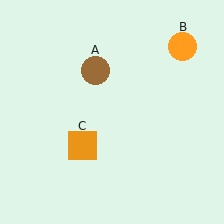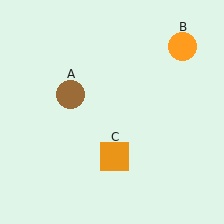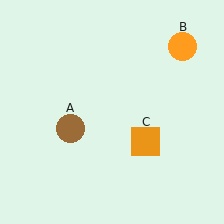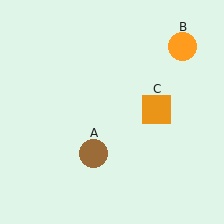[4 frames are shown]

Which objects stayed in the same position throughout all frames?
Orange circle (object B) remained stationary.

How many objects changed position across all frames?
2 objects changed position: brown circle (object A), orange square (object C).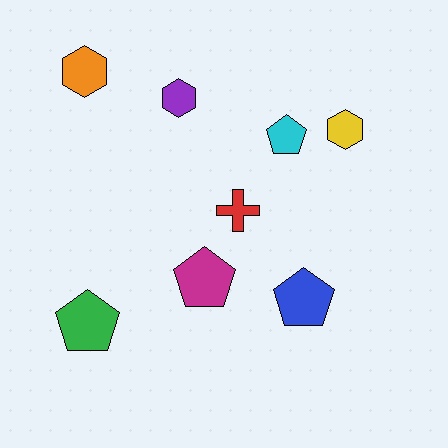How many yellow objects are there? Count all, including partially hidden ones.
There is 1 yellow object.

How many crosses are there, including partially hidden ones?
There is 1 cross.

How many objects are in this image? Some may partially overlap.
There are 8 objects.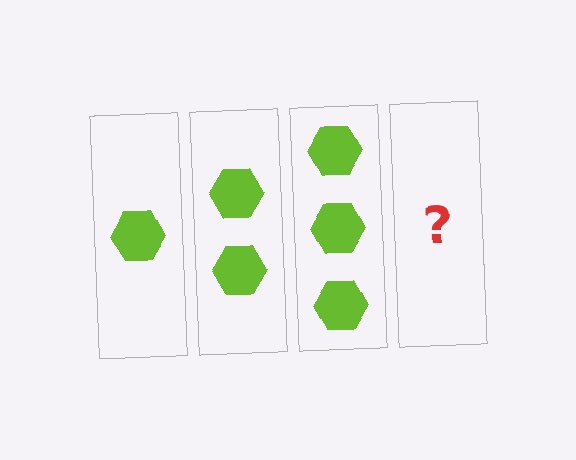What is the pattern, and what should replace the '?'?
The pattern is that each step adds one more hexagon. The '?' should be 4 hexagons.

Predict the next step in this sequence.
The next step is 4 hexagons.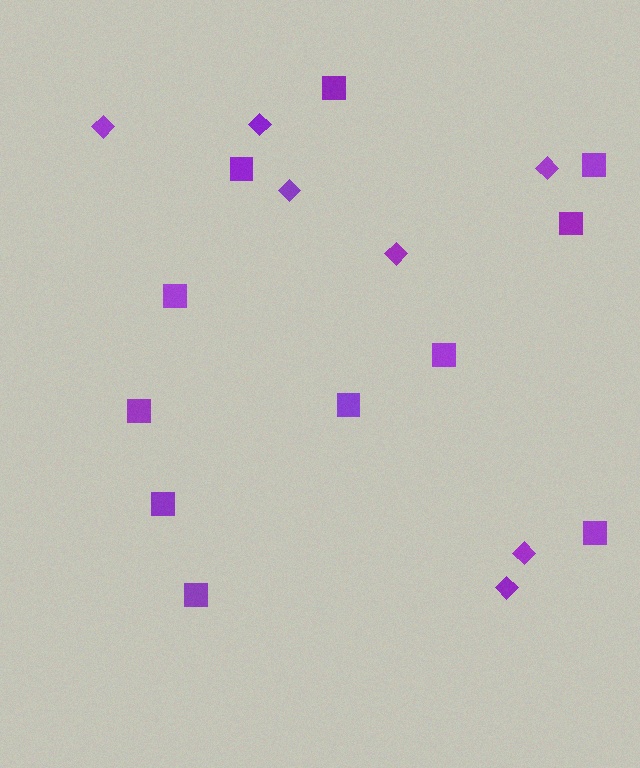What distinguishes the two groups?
There are 2 groups: one group of diamonds (7) and one group of squares (11).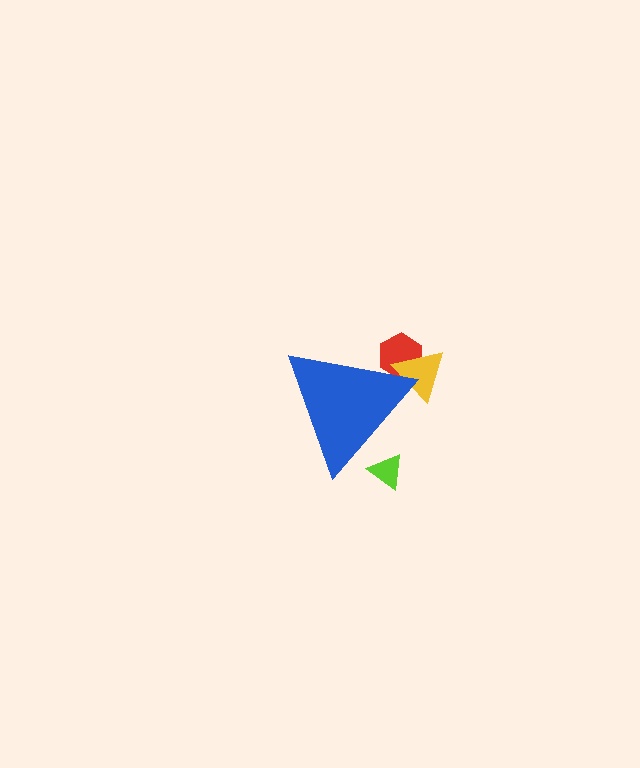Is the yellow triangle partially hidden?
Yes, the yellow triangle is partially hidden behind the blue triangle.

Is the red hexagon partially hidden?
Yes, the red hexagon is partially hidden behind the blue triangle.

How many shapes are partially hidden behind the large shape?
3 shapes are partially hidden.